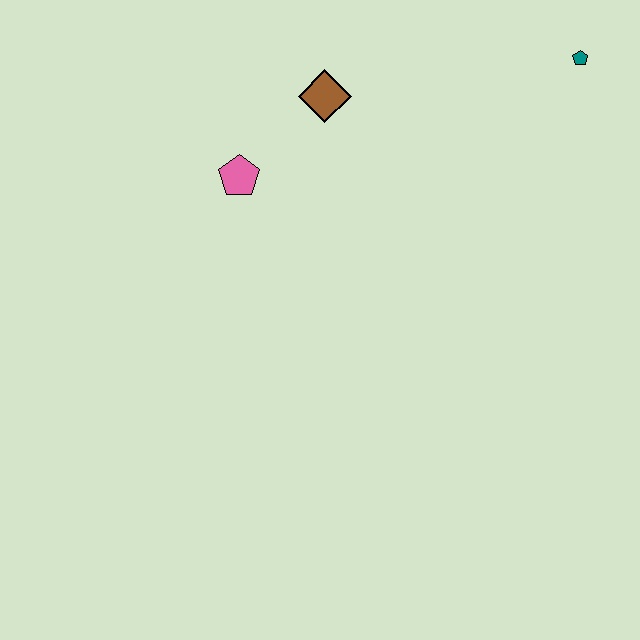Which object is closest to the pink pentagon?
The brown diamond is closest to the pink pentagon.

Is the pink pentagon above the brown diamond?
No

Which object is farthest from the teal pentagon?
The pink pentagon is farthest from the teal pentagon.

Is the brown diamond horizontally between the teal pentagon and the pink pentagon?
Yes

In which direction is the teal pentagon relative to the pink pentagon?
The teal pentagon is to the right of the pink pentagon.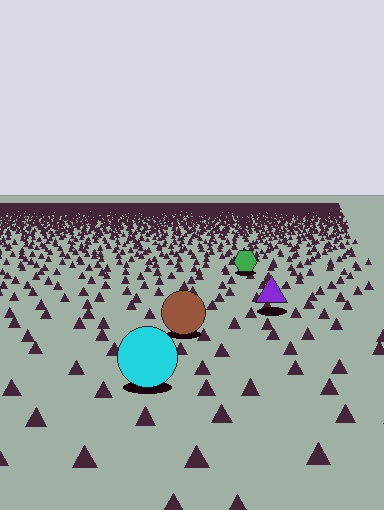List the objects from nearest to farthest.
From nearest to farthest: the cyan circle, the brown circle, the purple triangle, the green hexagon.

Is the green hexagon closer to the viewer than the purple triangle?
No. The purple triangle is closer — you can tell from the texture gradient: the ground texture is coarser near it.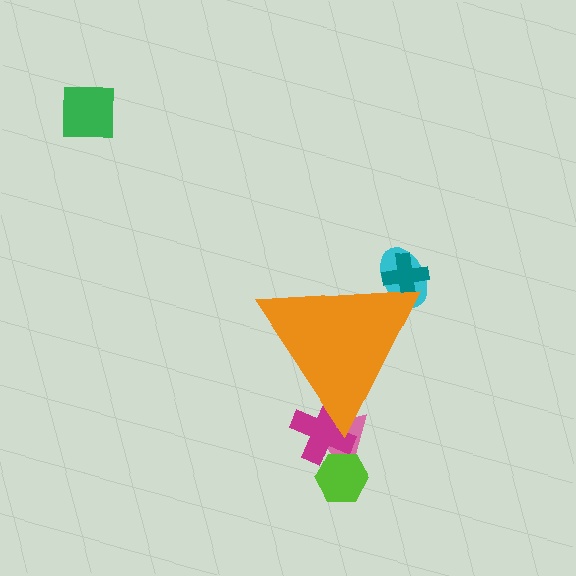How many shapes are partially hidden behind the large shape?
4 shapes are partially hidden.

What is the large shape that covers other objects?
An orange triangle.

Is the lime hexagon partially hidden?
No, the lime hexagon is fully visible.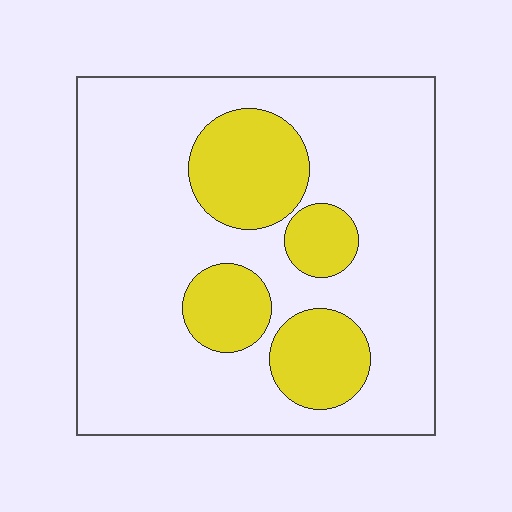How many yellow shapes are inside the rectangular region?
4.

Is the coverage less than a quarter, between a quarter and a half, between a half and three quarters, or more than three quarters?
Less than a quarter.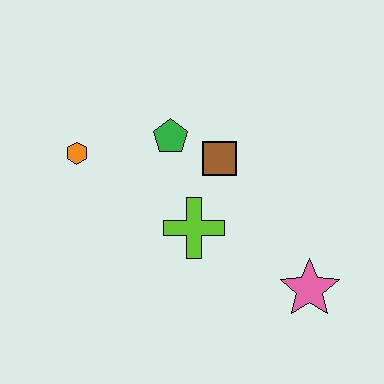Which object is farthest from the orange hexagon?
The pink star is farthest from the orange hexagon.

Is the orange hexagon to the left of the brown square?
Yes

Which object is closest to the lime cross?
The brown square is closest to the lime cross.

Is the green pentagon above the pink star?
Yes